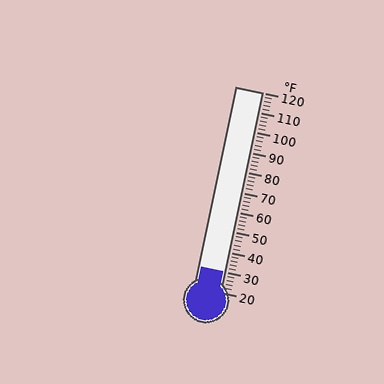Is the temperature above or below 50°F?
The temperature is below 50°F.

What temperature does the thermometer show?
The thermometer shows approximately 30°F.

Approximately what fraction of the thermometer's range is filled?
The thermometer is filled to approximately 10% of its range.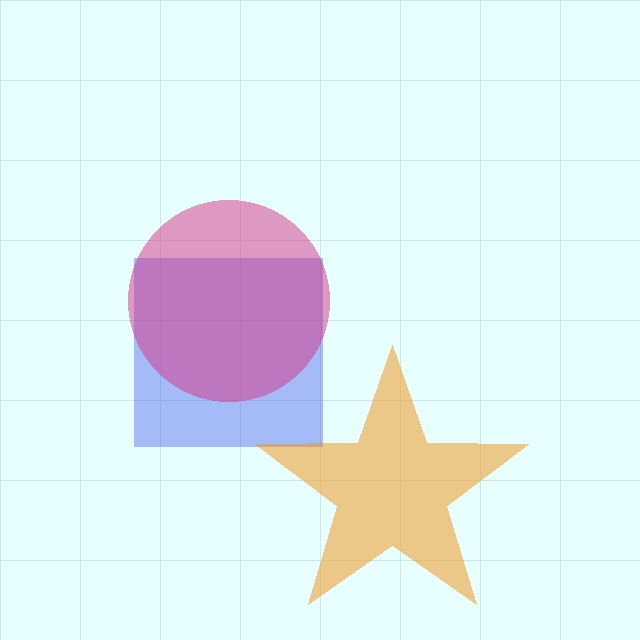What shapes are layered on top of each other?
The layered shapes are: a blue square, an orange star, a magenta circle.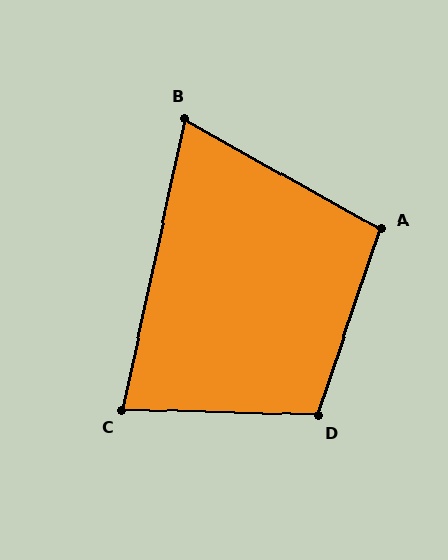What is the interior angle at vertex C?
Approximately 80 degrees (acute).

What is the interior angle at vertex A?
Approximately 100 degrees (obtuse).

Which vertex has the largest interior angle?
D, at approximately 107 degrees.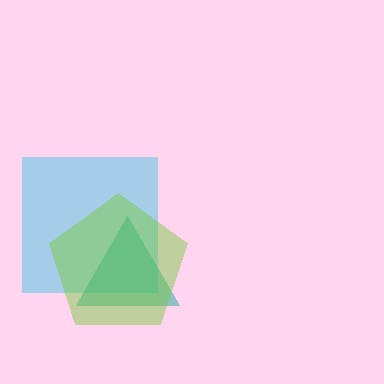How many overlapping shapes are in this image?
There are 3 overlapping shapes in the image.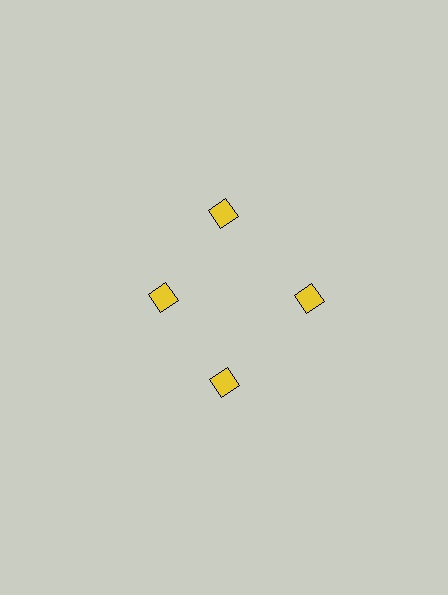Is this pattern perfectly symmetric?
No. The 4 yellow diamonds are arranged in a ring, but one element near the 9 o'clock position is pulled inward toward the center, breaking the 4-fold rotational symmetry.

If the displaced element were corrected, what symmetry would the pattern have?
It would have 4-fold rotational symmetry — the pattern would map onto itself every 90 degrees.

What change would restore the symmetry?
The symmetry would be restored by moving it outward, back onto the ring so that all 4 diamonds sit at equal angles and equal distance from the center.